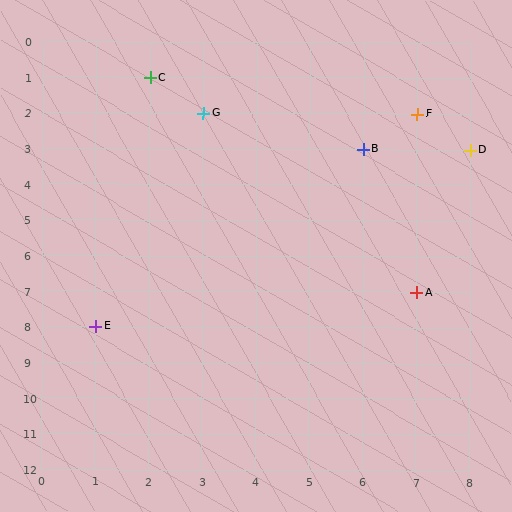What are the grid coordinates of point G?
Point G is at grid coordinates (3, 2).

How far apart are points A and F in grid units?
Points A and F are 5 rows apart.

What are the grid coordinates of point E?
Point E is at grid coordinates (1, 8).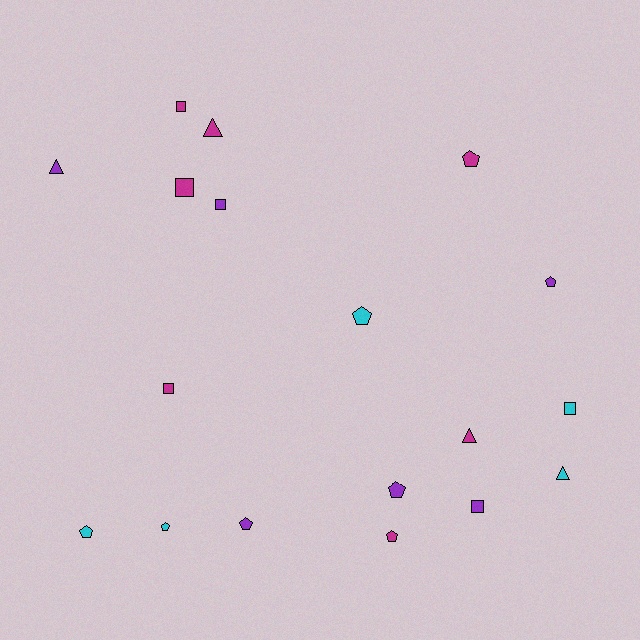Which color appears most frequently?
Magenta, with 7 objects.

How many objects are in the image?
There are 18 objects.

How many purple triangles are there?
There is 1 purple triangle.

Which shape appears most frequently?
Pentagon, with 8 objects.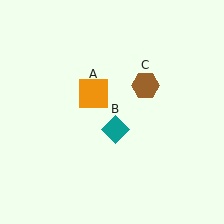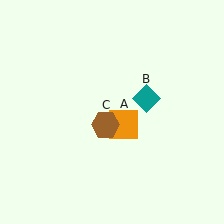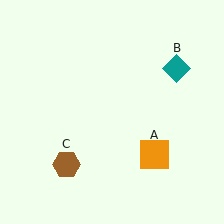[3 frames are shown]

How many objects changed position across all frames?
3 objects changed position: orange square (object A), teal diamond (object B), brown hexagon (object C).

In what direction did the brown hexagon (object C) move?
The brown hexagon (object C) moved down and to the left.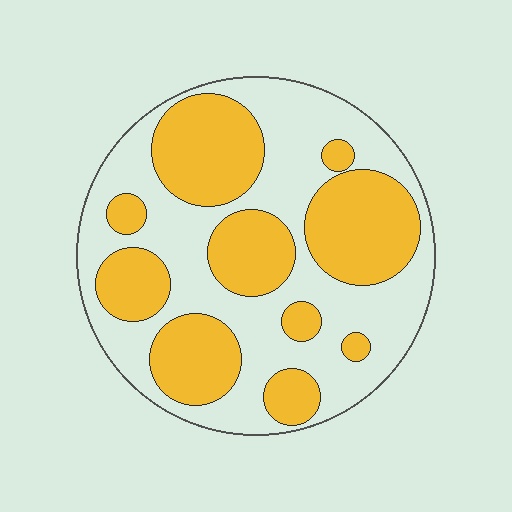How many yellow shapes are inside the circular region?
10.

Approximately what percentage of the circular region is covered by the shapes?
Approximately 45%.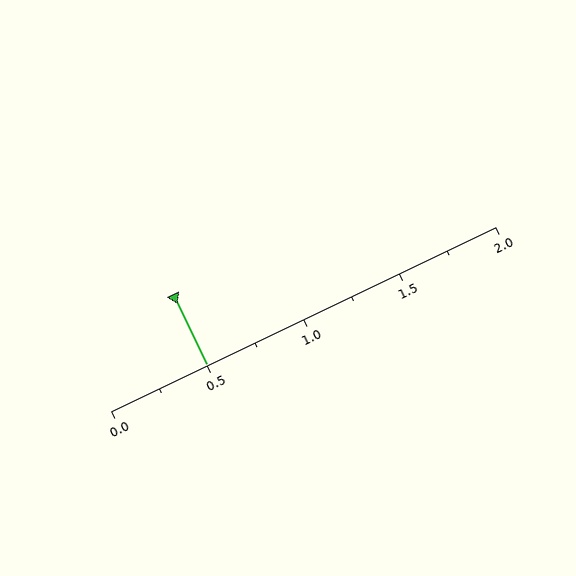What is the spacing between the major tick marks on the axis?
The major ticks are spaced 0.5 apart.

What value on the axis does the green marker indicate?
The marker indicates approximately 0.5.